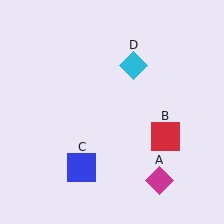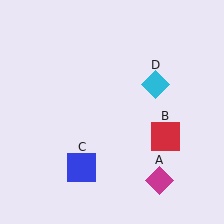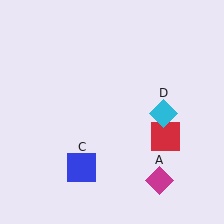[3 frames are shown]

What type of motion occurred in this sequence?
The cyan diamond (object D) rotated clockwise around the center of the scene.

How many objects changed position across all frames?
1 object changed position: cyan diamond (object D).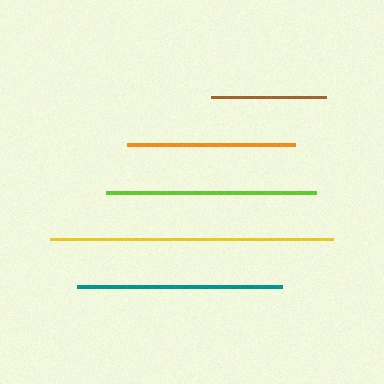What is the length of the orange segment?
The orange segment is approximately 168 pixels long.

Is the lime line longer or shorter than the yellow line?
The yellow line is longer than the lime line.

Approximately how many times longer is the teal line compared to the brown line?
The teal line is approximately 1.8 times the length of the brown line.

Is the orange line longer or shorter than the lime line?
The lime line is longer than the orange line.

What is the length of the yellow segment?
The yellow segment is approximately 283 pixels long.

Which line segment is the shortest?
The brown line is the shortest at approximately 115 pixels.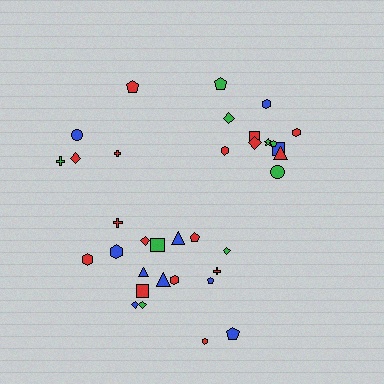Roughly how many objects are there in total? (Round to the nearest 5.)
Roughly 35 objects in total.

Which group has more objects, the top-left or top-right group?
The top-right group.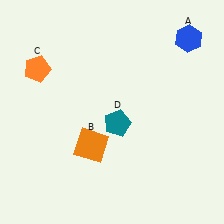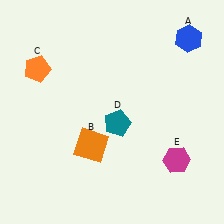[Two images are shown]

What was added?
A magenta hexagon (E) was added in Image 2.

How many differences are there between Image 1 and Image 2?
There is 1 difference between the two images.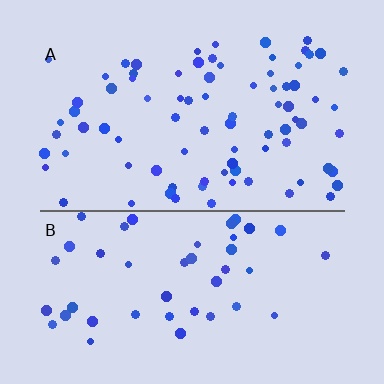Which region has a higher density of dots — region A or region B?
A (the top).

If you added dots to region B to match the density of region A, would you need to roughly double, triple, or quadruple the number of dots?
Approximately double.